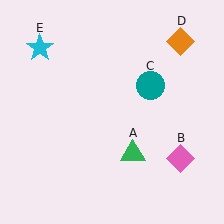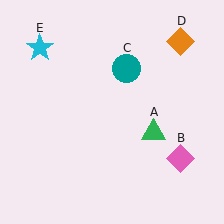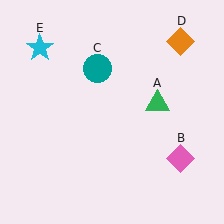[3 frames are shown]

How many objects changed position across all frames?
2 objects changed position: green triangle (object A), teal circle (object C).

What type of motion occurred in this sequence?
The green triangle (object A), teal circle (object C) rotated counterclockwise around the center of the scene.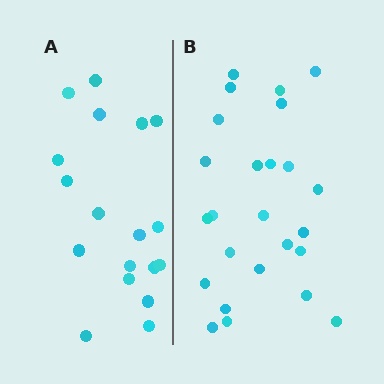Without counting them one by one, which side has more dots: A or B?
Region B (the right region) has more dots.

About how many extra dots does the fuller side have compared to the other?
Region B has roughly 8 or so more dots than region A.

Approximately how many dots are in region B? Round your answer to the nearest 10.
About 20 dots. (The exact count is 25, which rounds to 20.)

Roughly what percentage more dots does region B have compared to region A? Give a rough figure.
About 40% more.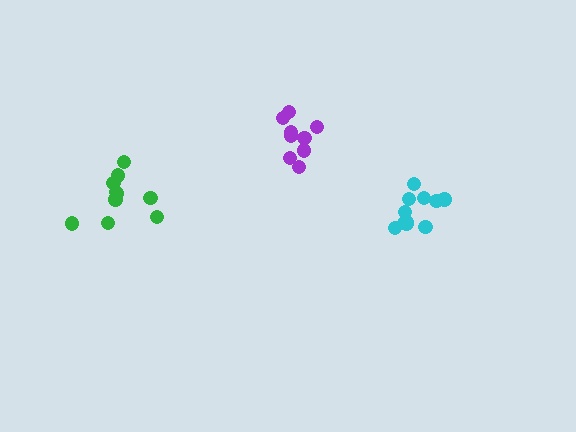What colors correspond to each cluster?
The clusters are colored: purple, cyan, green.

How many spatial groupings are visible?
There are 3 spatial groupings.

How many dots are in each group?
Group 1: 9 dots, Group 2: 11 dots, Group 3: 10 dots (30 total).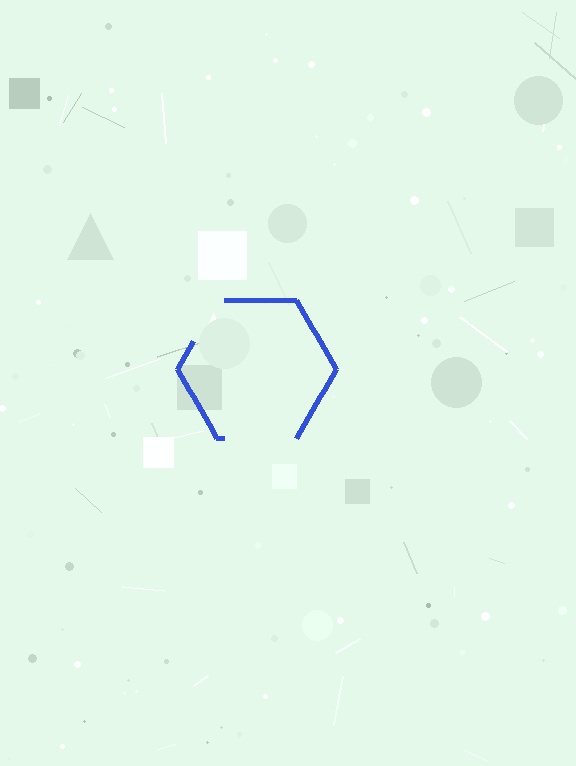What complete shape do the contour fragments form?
The contour fragments form a hexagon.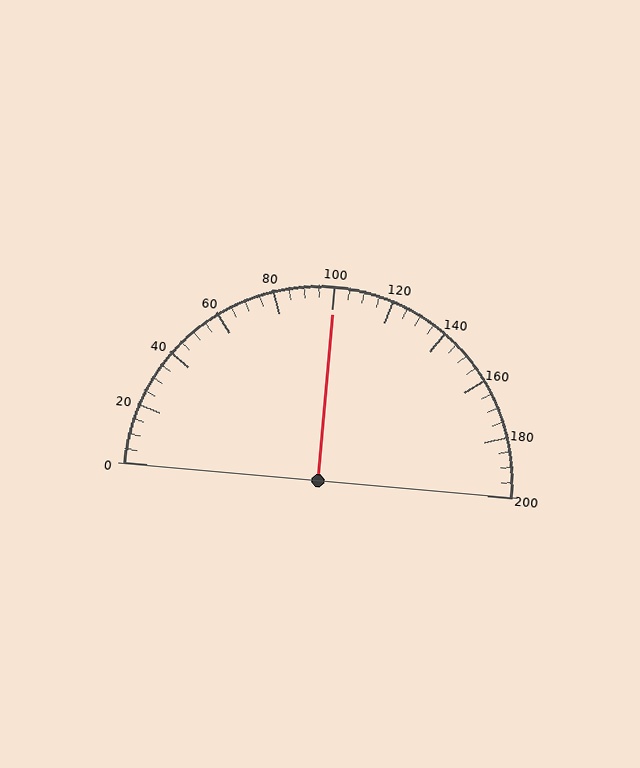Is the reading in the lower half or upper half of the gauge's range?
The reading is in the upper half of the range (0 to 200).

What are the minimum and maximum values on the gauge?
The gauge ranges from 0 to 200.